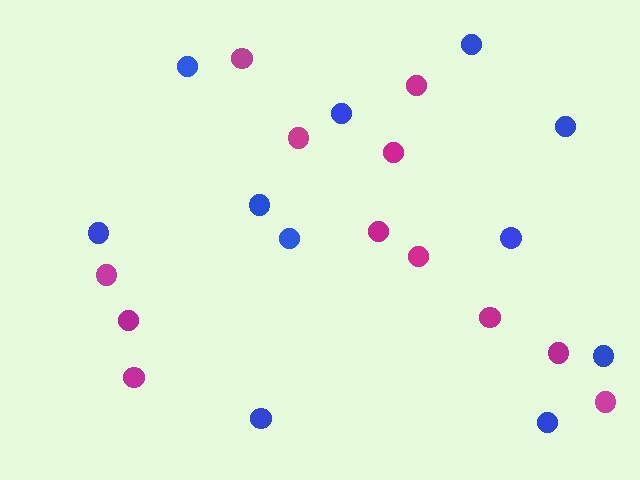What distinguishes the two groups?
There are 2 groups: one group of blue circles (11) and one group of magenta circles (12).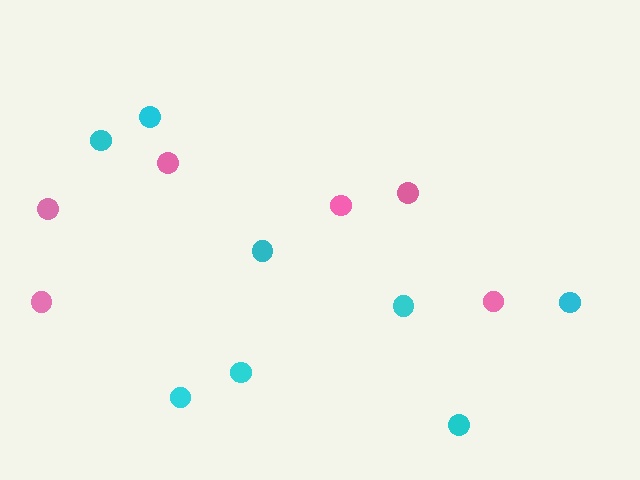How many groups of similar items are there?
There are 2 groups: one group of pink circles (6) and one group of cyan circles (8).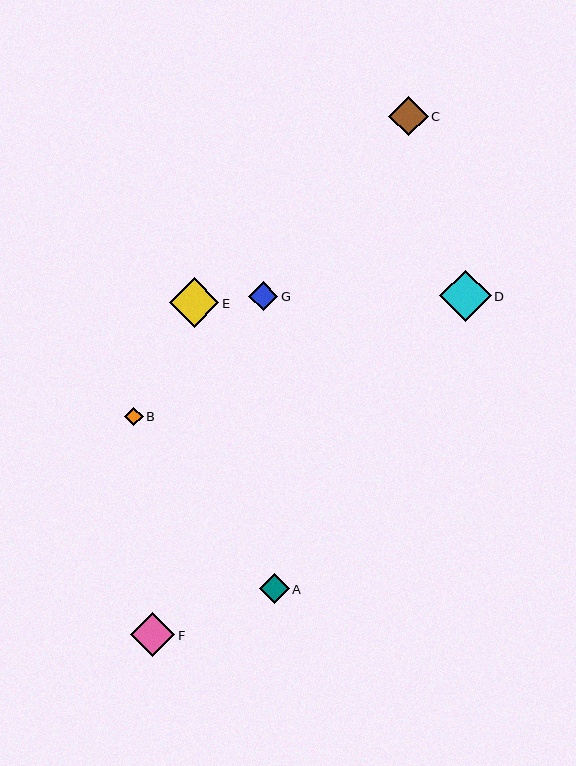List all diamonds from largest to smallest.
From largest to smallest: D, E, F, C, A, G, B.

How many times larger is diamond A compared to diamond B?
Diamond A is approximately 1.6 times the size of diamond B.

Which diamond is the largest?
Diamond D is the largest with a size of approximately 51 pixels.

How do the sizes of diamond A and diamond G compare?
Diamond A and diamond G are approximately the same size.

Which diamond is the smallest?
Diamond B is the smallest with a size of approximately 19 pixels.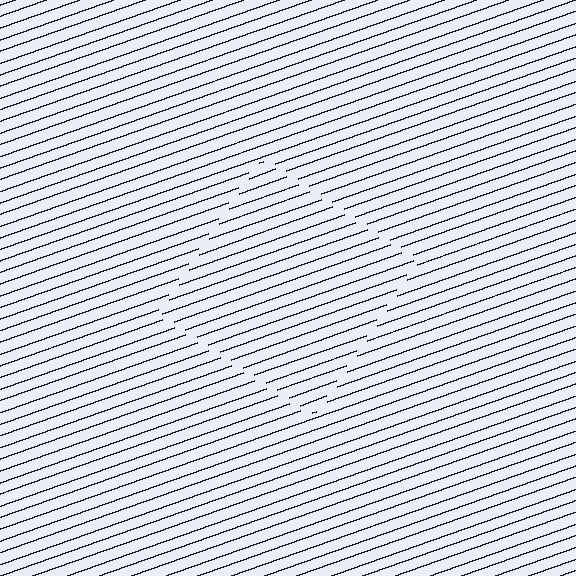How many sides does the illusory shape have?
4 sides — the line-ends trace a square.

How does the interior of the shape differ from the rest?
The interior of the shape contains the same grating, shifted by half a period — the contour is defined by the phase discontinuity where line-ends from the inner and outer gratings abut.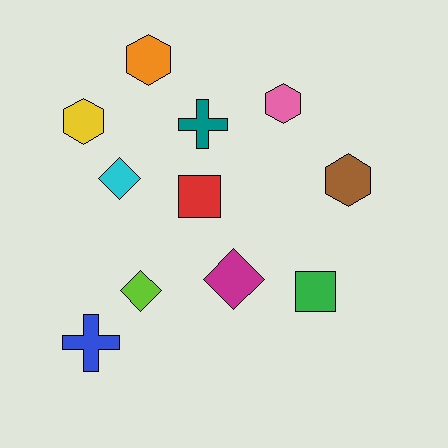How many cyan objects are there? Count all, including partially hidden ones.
There is 1 cyan object.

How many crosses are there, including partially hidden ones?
There are 2 crosses.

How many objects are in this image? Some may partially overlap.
There are 11 objects.